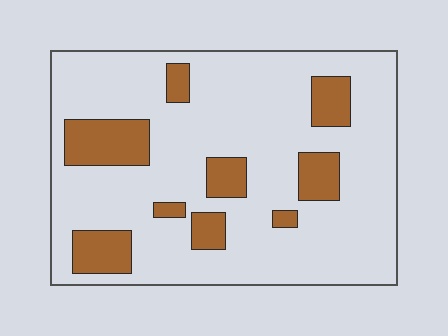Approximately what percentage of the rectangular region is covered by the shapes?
Approximately 20%.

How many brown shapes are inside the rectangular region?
9.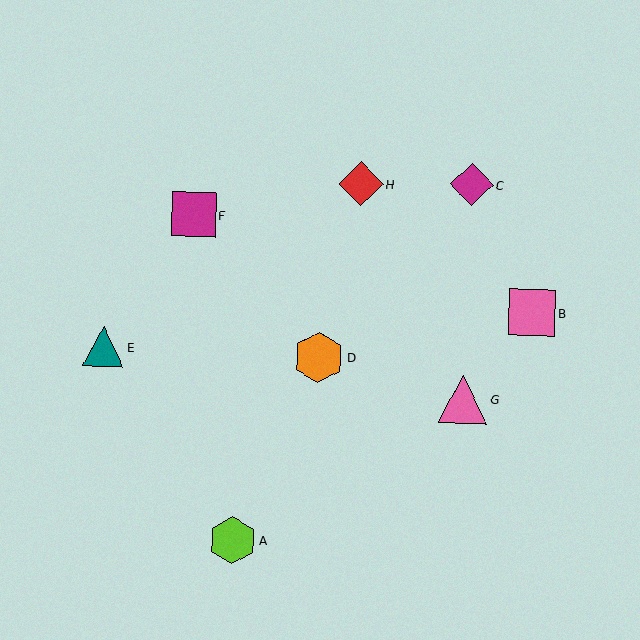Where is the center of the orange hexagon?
The center of the orange hexagon is at (319, 357).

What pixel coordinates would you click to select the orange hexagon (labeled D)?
Click at (319, 357) to select the orange hexagon D.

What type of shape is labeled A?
Shape A is a lime hexagon.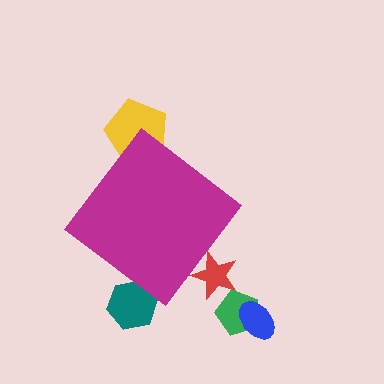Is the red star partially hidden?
Yes, the red star is partially hidden behind the magenta diamond.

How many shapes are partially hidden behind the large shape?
3 shapes are partially hidden.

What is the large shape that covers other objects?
A magenta diamond.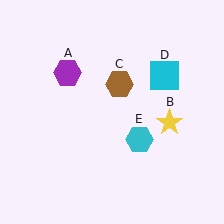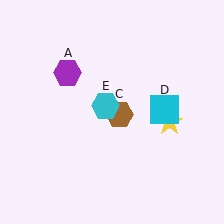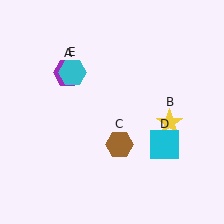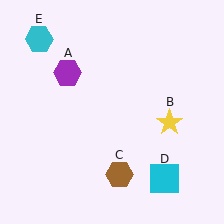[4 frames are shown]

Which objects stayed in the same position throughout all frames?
Purple hexagon (object A) and yellow star (object B) remained stationary.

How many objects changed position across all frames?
3 objects changed position: brown hexagon (object C), cyan square (object D), cyan hexagon (object E).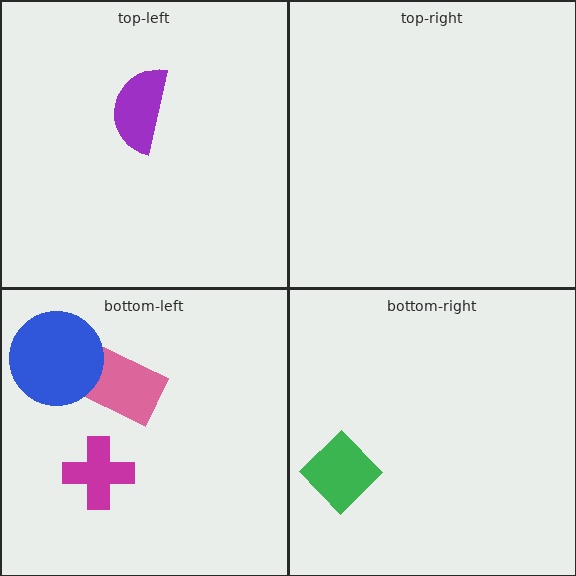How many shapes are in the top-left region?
1.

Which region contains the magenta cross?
The bottom-left region.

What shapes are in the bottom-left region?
The pink rectangle, the magenta cross, the blue circle.